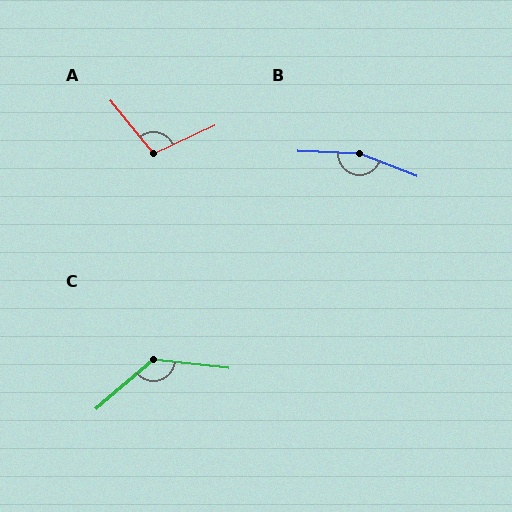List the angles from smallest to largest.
A (104°), C (133°), B (160°).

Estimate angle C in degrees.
Approximately 133 degrees.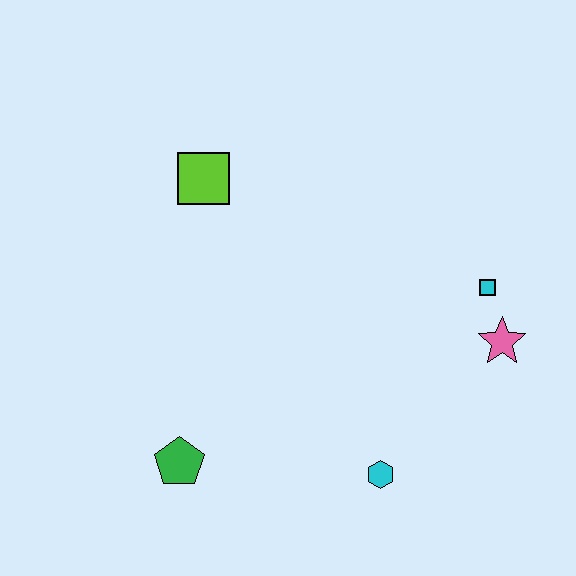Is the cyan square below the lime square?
Yes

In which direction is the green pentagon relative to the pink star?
The green pentagon is to the left of the pink star.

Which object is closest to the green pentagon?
The cyan hexagon is closest to the green pentagon.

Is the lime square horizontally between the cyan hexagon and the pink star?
No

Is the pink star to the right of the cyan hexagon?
Yes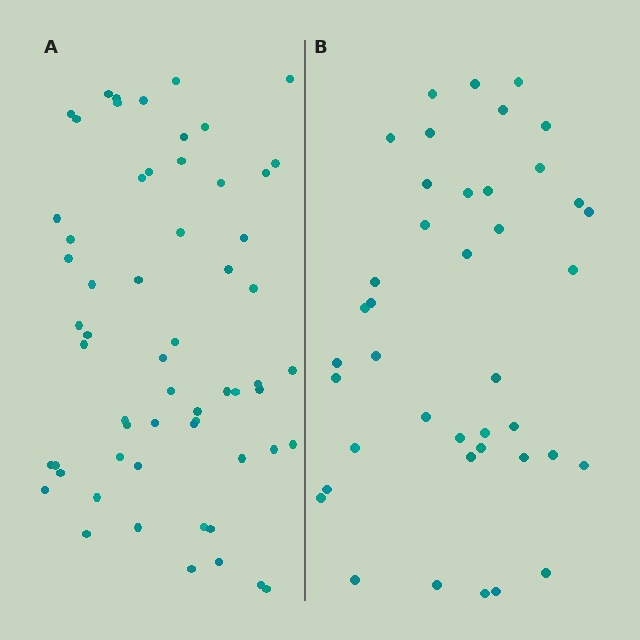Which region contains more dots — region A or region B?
Region A (the left region) has more dots.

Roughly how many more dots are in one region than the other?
Region A has approximately 20 more dots than region B.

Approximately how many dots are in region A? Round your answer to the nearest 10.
About 60 dots.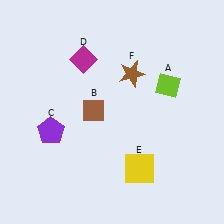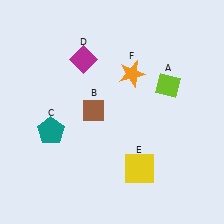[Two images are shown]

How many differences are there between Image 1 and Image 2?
There are 2 differences between the two images.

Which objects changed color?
C changed from purple to teal. F changed from brown to orange.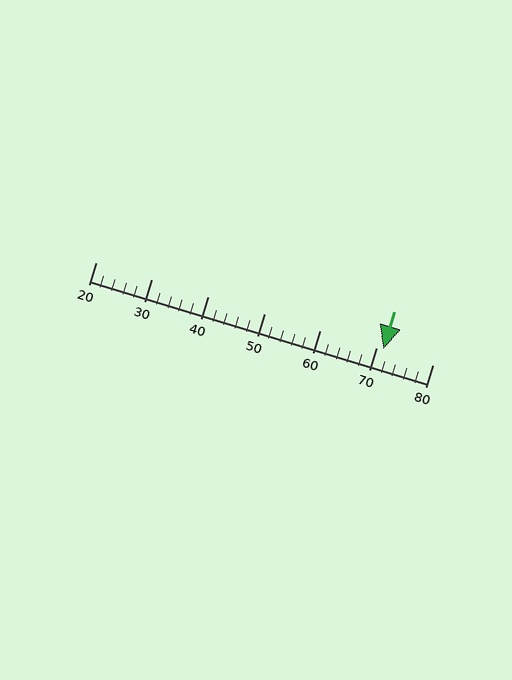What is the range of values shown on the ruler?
The ruler shows values from 20 to 80.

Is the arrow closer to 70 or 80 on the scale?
The arrow is closer to 70.